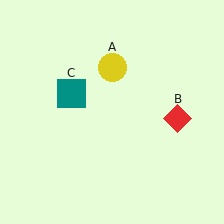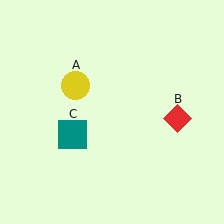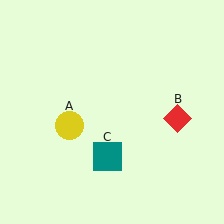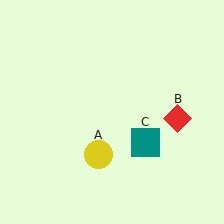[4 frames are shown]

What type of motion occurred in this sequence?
The yellow circle (object A), teal square (object C) rotated counterclockwise around the center of the scene.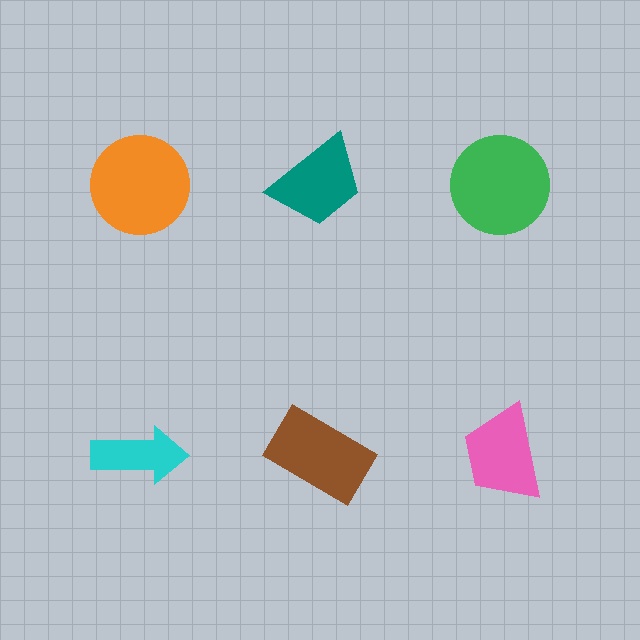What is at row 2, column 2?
A brown rectangle.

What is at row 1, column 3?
A green circle.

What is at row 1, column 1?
An orange circle.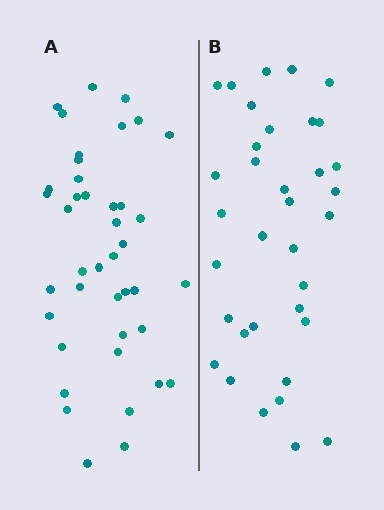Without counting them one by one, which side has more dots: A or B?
Region A (the left region) has more dots.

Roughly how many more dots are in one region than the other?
Region A has about 6 more dots than region B.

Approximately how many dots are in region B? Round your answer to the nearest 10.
About 40 dots. (The exact count is 35, which rounds to 40.)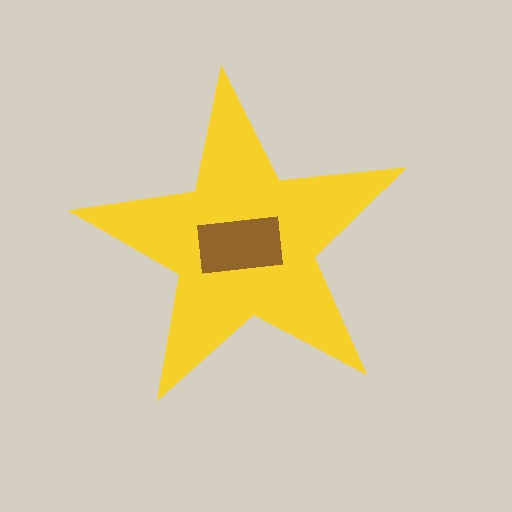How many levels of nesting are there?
2.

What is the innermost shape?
The brown rectangle.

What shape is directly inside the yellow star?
The brown rectangle.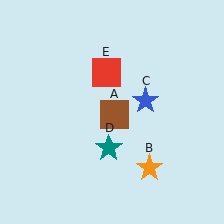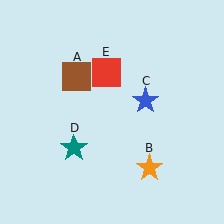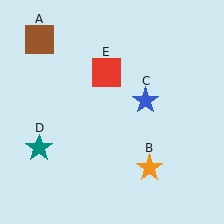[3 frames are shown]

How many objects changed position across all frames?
2 objects changed position: brown square (object A), teal star (object D).